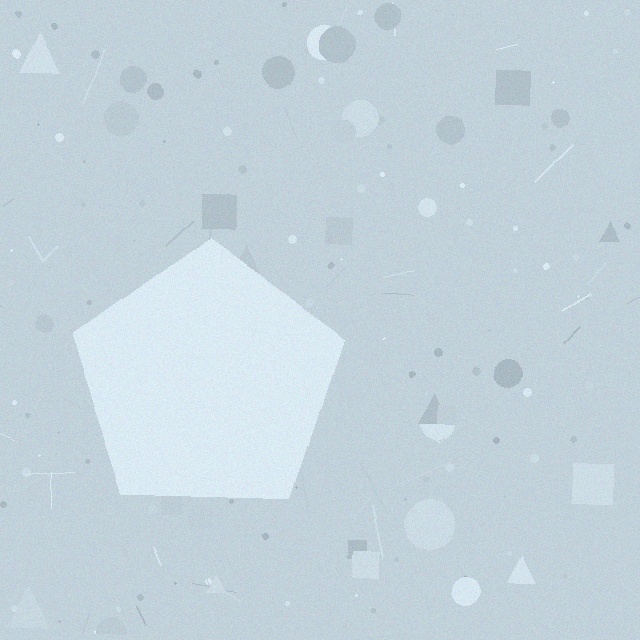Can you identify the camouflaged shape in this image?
The camouflaged shape is a pentagon.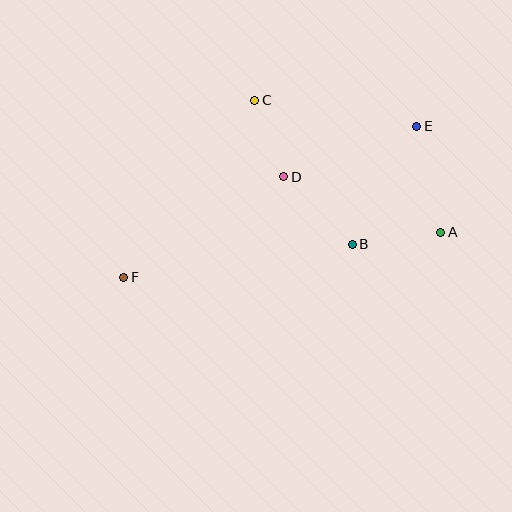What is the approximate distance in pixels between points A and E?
The distance between A and E is approximately 109 pixels.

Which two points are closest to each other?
Points C and D are closest to each other.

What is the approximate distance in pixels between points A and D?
The distance between A and D is approximately 166 pixels.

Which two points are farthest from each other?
Points E and F are farthest from each other.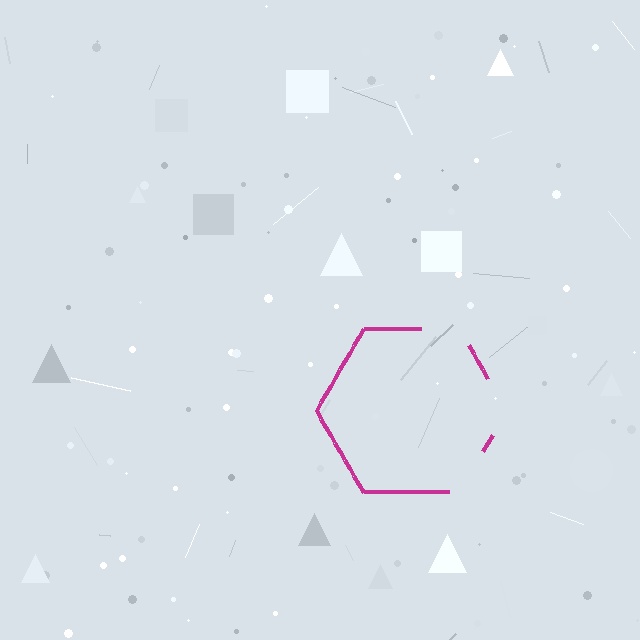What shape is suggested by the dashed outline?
The dashed outline suggests a hexagon.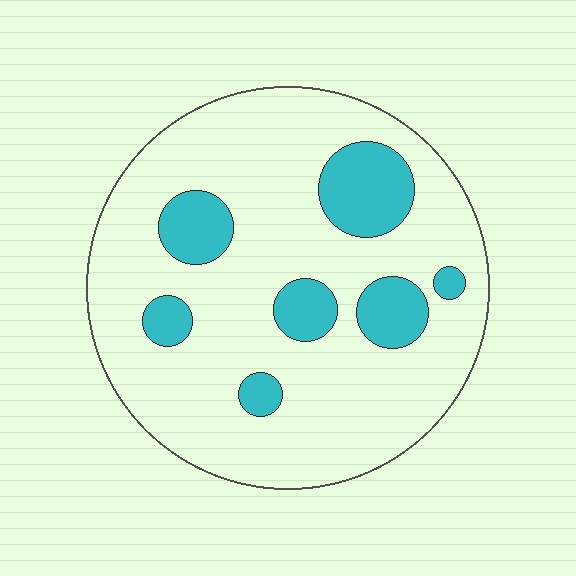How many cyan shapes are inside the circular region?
7.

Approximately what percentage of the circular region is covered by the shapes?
Approximately 20%.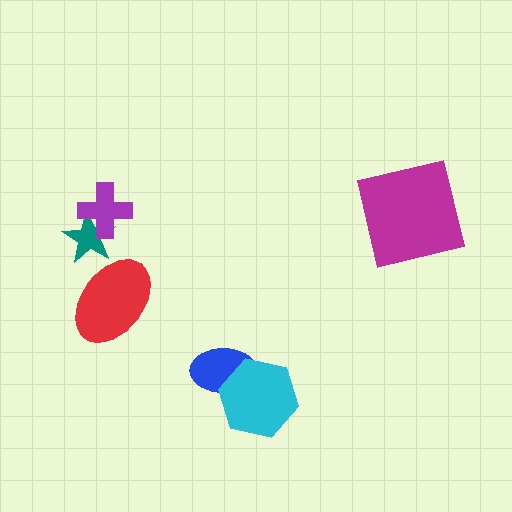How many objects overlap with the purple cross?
1 object overlaps with the purple cross.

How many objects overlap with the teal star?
1 object overlaps with the teal star.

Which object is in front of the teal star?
The purple cross is in front of the teal star.